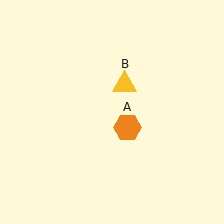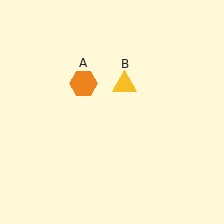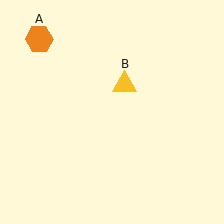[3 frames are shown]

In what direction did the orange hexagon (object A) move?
The orange hexagon (object A) moved up and to the left.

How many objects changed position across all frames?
1 object changed position: orange hexagon (object A).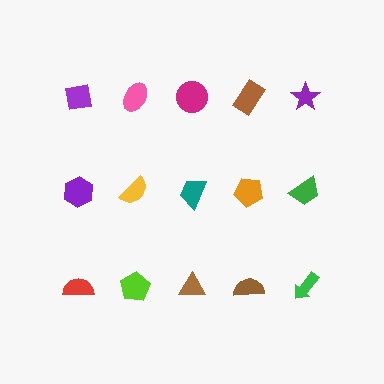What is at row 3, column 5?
A green arrow.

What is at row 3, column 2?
A lime pentagon.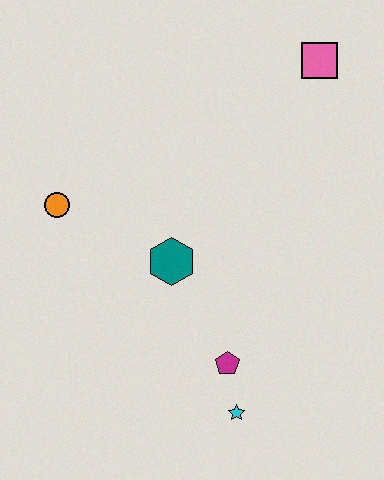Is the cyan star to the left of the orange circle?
No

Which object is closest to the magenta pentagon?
The cyan star is closest to the magenta pentagon.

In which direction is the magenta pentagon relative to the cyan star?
The magenta pentagon is above the cyan star.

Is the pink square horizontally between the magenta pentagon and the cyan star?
No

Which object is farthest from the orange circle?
The pink square is farthest from the orange circle.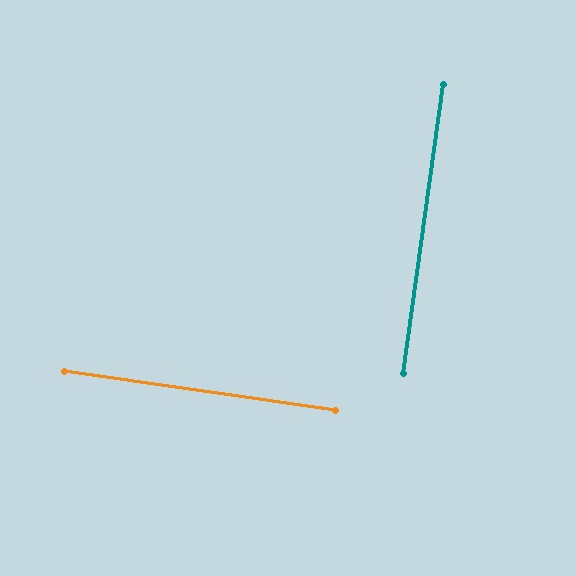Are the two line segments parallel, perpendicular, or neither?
Perpendicular — they meet at approximately 90°.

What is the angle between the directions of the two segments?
Approximately 90 degrees.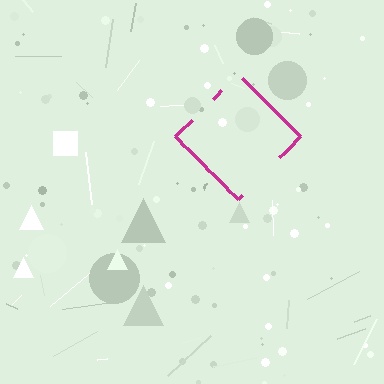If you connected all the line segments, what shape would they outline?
They would outline a diamond.